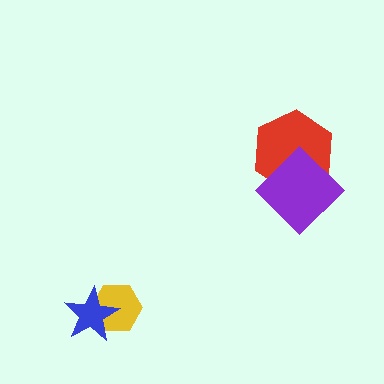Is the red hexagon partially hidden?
Yes, it is partially covered by another shape.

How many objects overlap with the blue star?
1 object overlaps with the blue star.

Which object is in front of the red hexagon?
The purple diamond is in front of the red hexagon.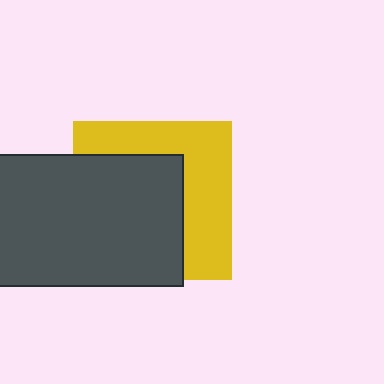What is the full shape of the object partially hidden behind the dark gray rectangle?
The partially hidden object is a yellow square.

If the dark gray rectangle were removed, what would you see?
You would see the complete yellow square.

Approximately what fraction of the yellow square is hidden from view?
Roughly 56% of the yellow square is hidden behind the dark gray rectangle.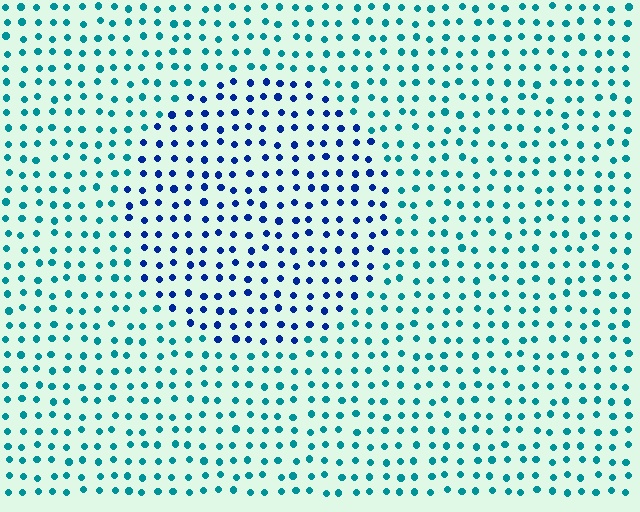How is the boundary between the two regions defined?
The boundary is defined purely by a slight shift in hue (about 43 degrees). Spacing, size, and orientation are identical on both sides.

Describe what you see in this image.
The image is filled with small teal elements in a uniform arrangement. A circle-shaped region is visible where the elements are tinted to a slightly different hue, forming a subtle color boundary.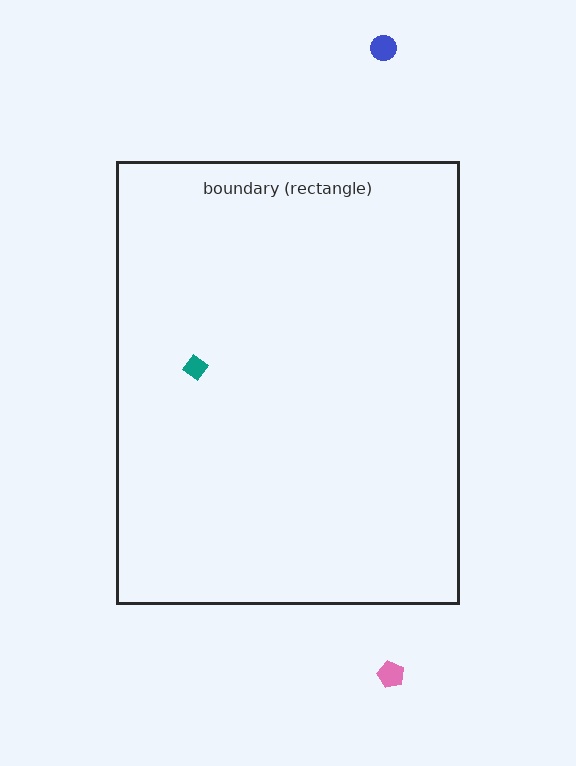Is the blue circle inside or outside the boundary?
Outside.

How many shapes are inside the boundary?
1 inside, 2 outside.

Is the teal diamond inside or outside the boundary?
Inside.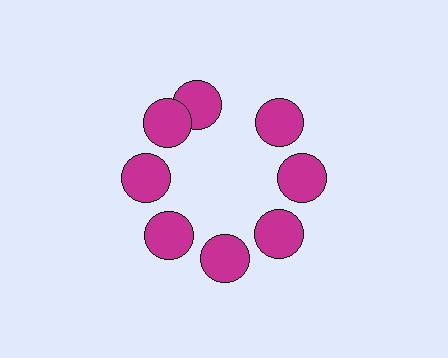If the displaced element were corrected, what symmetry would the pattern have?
It would have 8-fold rotational symmetry — the pattern would map onto itself every 45 degrees.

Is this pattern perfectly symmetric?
No. The 8 magenta circles are arranged in a ring, but one element near the 12 o'clock position is rotated out of alignment along the ring, breaking the 8-fold rotational symmetry.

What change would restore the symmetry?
The symmetry would be restored by rotating it back into even spacing with its neighbors so that all 8 circles sit at equal angles and equal distance from the center.